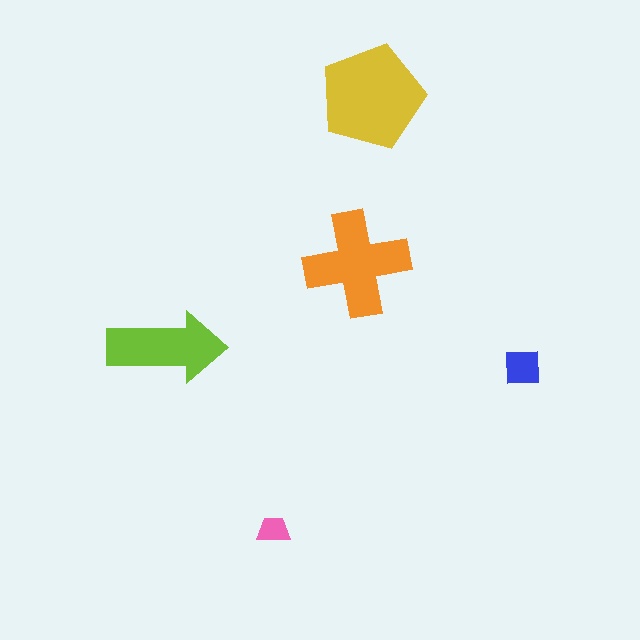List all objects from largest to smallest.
The yellow pentagon, the orange cross, the lime arrow, the blue square, the pink trapezoid.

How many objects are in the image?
There are 5 objects in the image.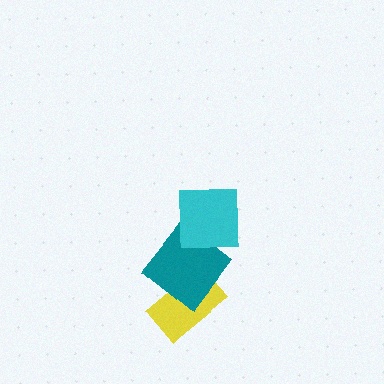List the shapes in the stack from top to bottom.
From top to bottom: the cyan square, the teal diamond, the yellow rectangle.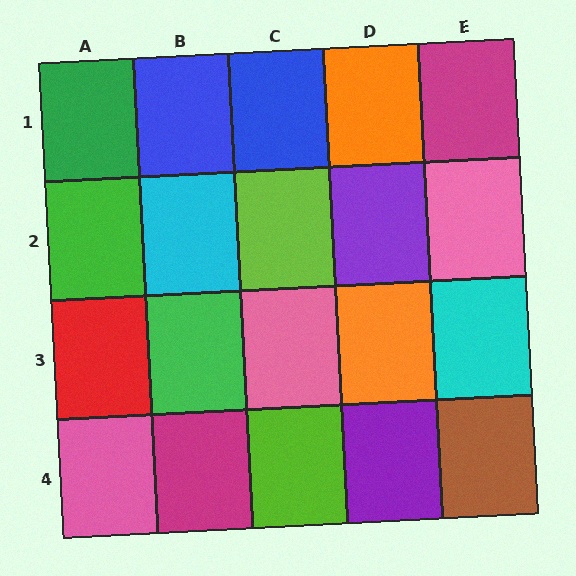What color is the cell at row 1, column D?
Orange.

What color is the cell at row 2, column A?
Green.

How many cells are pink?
3 cells are pink.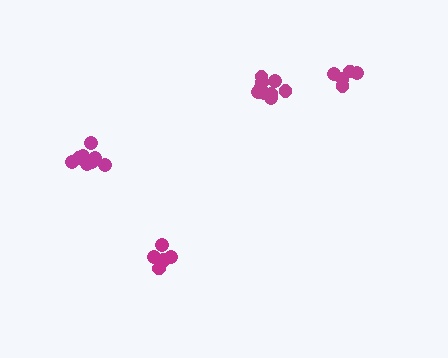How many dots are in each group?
Group 1: 7 dots, Group 2: 8 dots, Group 3: 9 dots, Group 4: 5 dots (29 total).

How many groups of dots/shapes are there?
There are 4 groups.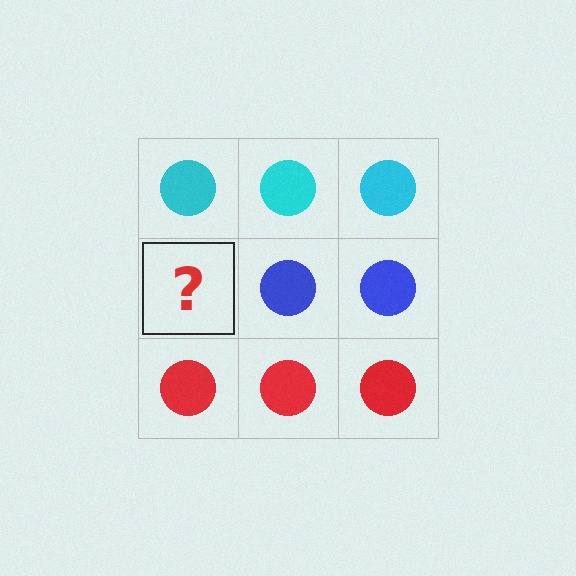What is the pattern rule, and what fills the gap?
The rule is that each row has a consistent color. The gap should be filled with a blue circle.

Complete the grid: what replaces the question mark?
The question mark should be replaced with a blue circle.